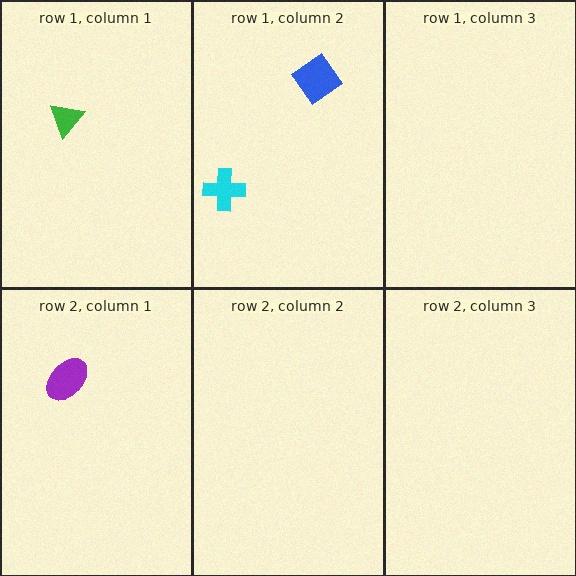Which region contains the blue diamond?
The row 1, column 2 region.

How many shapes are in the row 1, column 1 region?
1.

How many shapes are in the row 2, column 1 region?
1.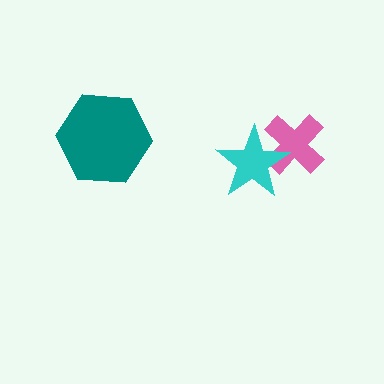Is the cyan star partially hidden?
No, no other shape covers it.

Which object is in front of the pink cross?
The cyan star is in front of the pink cross.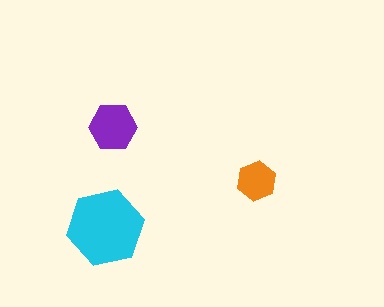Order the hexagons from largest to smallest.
the cyan one, the purple one, the orange one.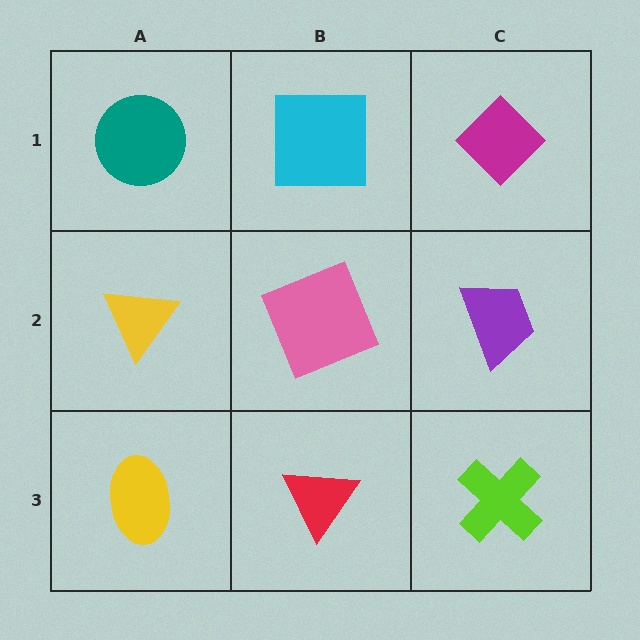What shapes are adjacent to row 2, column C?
A magenta diamond (row 1, column C), a lime cross (row 3, column C), a pink square (row 2, column B).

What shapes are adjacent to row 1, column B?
A pink square (row 2, column B), a teal circle (row 1, column A), a magenta diamond (row 1, column C).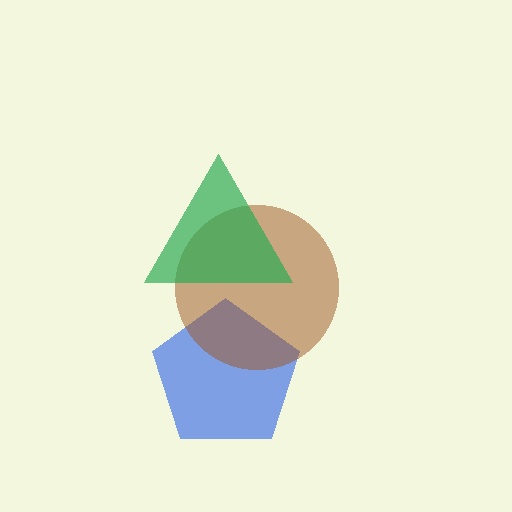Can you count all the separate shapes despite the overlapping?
Yes, there are 3 separate shapes.